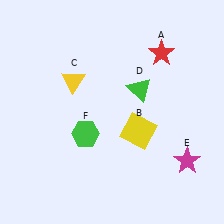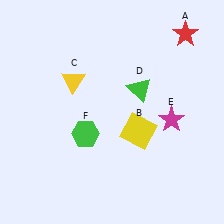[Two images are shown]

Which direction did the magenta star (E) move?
The magenta star (E) moved up.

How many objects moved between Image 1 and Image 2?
2 objects moved between the two images.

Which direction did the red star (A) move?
The red star (A) moved right.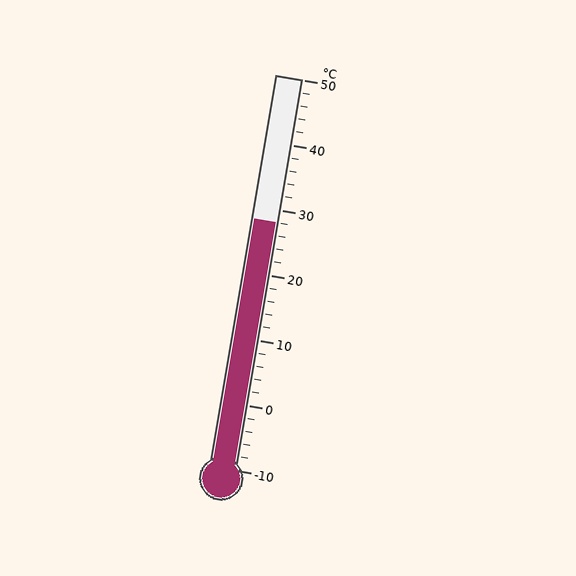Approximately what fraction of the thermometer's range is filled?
The thermometer is filled to approximately 65% of its range.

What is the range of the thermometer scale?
The thermometer scale ranges from -10°C to 50°C.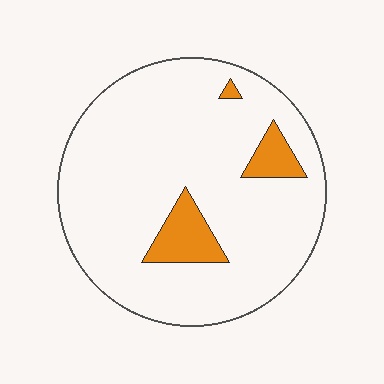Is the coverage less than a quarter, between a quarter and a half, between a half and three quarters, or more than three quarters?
Less than a quarter.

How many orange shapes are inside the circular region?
3.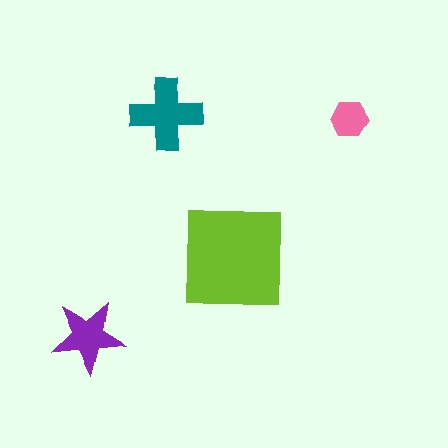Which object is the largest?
The lime square.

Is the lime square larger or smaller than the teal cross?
Larger.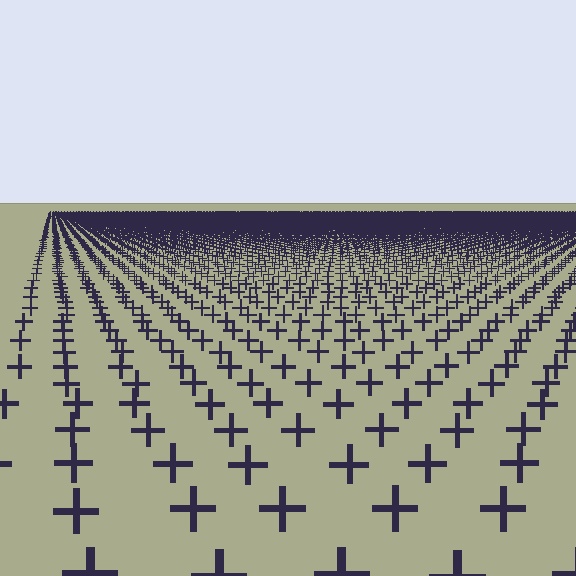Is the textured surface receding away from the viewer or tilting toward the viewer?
The surface is receding away from the viewer. Texture elements get smaller and denser toward the top.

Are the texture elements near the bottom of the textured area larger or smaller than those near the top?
Larger. Near the bottom, elements are closer to the viewer and appear at a bigger on-screen size.